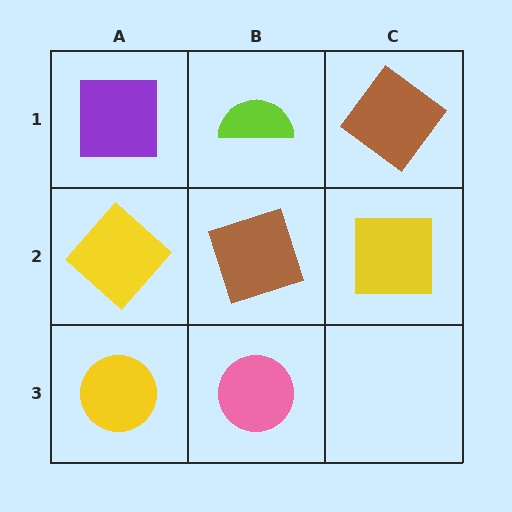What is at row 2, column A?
A yellow diamond.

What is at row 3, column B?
A pink circle.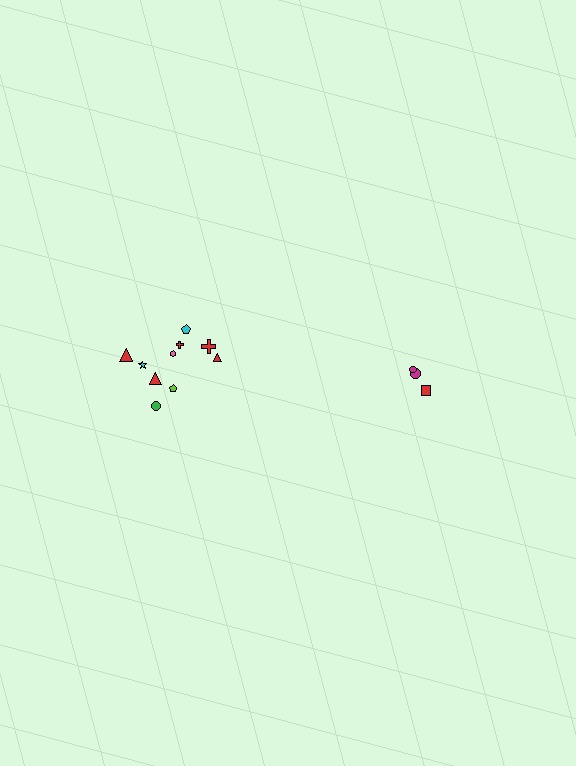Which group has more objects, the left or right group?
The left group.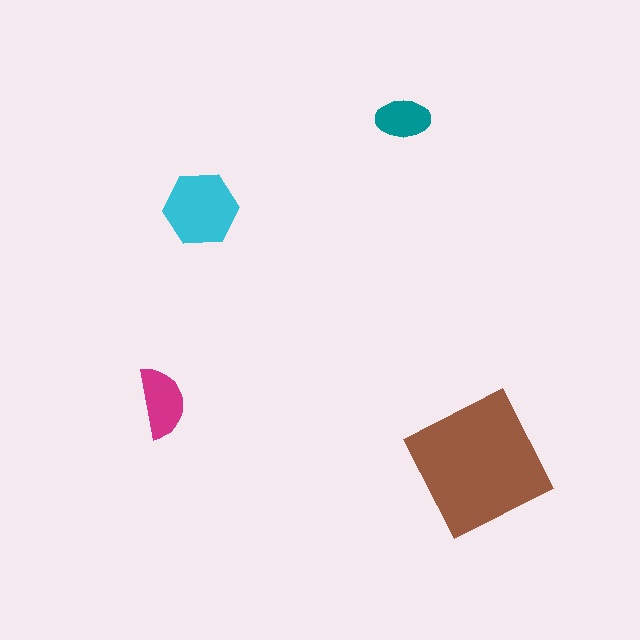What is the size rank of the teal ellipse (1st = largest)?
4th.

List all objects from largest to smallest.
The brown square, the cyan hexagon, the magenta semicircle, the teal ellipse.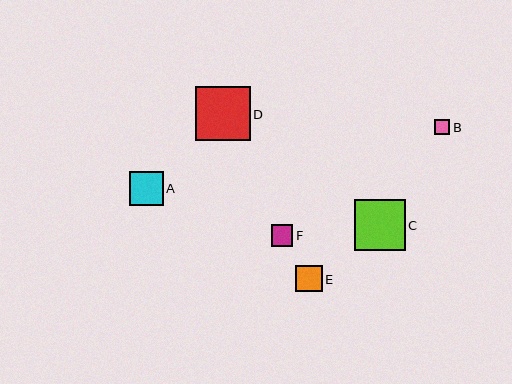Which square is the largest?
Square D is the largest with a size of approximately 54 pixels.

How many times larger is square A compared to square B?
Square A is approximately 2.3 times the size of square B.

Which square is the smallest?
Square B is the smallest with a size of approximately 15 pixels.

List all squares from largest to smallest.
From largest to smallest: D, C, A, E, F, B.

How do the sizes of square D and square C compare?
Square D and square C are approximately the same size.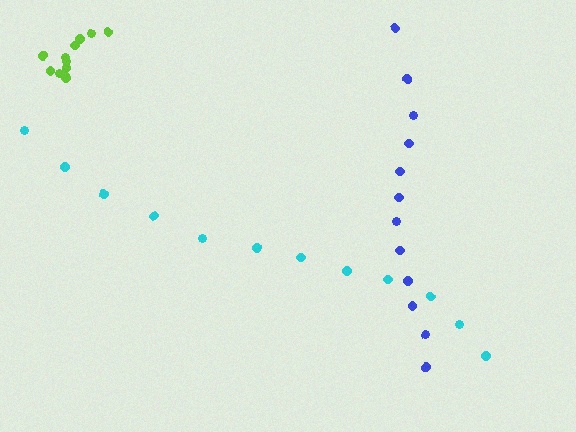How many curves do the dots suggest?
There are 3 distinct paths.